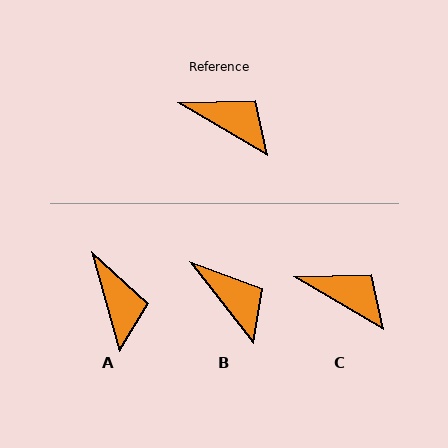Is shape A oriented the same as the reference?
No, it is off by about 44 degrees.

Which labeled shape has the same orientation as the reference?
C.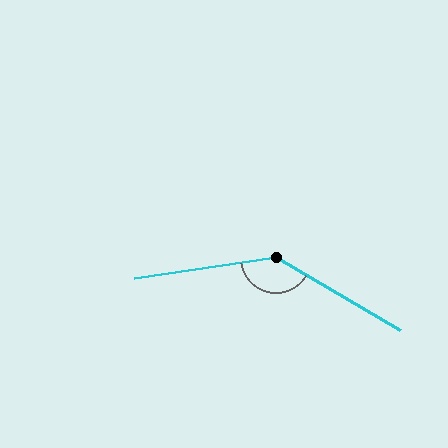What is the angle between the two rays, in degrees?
Approximately 141 degrees.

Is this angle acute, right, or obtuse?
It is obtuse.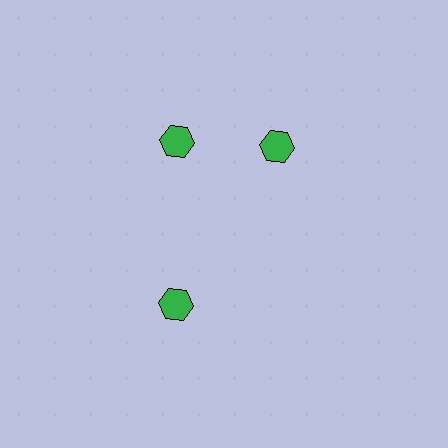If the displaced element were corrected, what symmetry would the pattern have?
It would have 3-fold rotational symmetry — the pattern would map onto itself every 120 degrees.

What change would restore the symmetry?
The symmetry would be restored by rotating it back into even spacing with its neighbors so that all 3 hexagons sit at equal angles and equal distance from the center.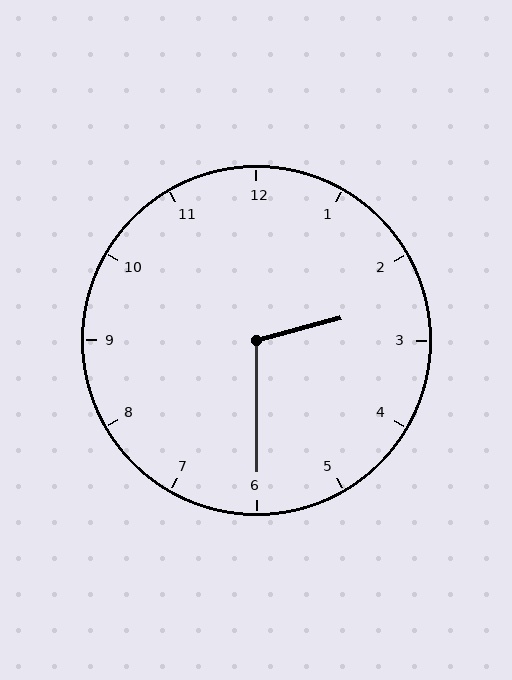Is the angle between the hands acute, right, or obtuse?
It is obtuse.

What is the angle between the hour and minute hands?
Approximately 105 degrees.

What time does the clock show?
2:30.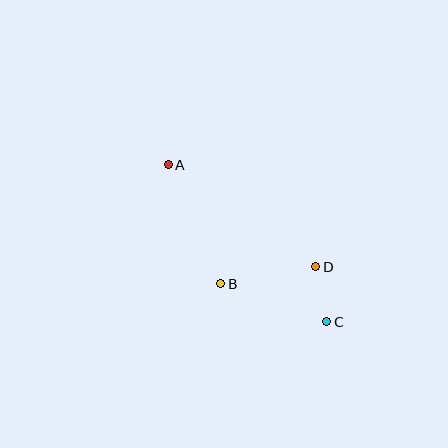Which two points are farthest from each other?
Points A and C are farthest from each other.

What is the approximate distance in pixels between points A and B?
The distance between A and B is approximately 130 pixels.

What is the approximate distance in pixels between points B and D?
The distance between B and D is approximately 96 pixels.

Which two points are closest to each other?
Points C and D are closest to each other.